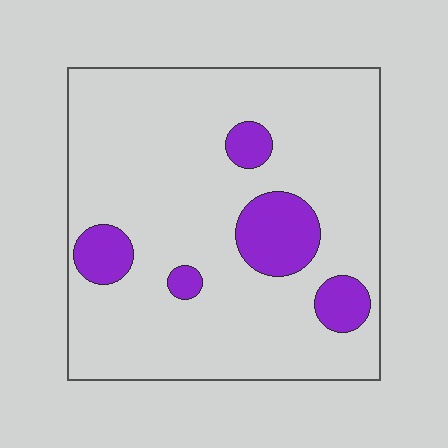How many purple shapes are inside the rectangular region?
5.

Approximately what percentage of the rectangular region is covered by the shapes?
Approximately 15%.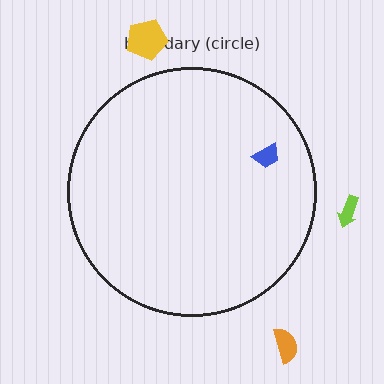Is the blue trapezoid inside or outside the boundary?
Inside.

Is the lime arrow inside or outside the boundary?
Outside.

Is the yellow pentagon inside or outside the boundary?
Outside.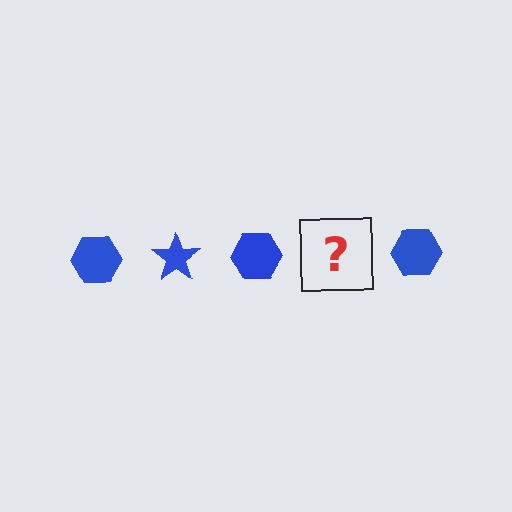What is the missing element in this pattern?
The missing element is a blue star.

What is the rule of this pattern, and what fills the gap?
The rule is that the pattern cycles through hexagon, star shapes in blue. The gap should be filled with a blue star.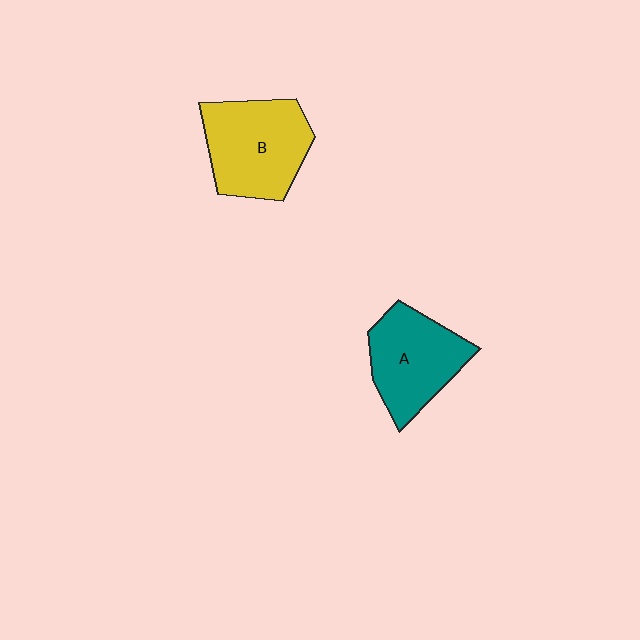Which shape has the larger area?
Shape B (yellow).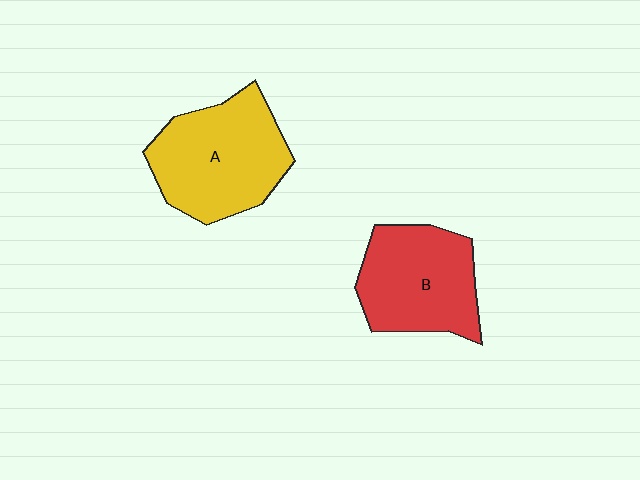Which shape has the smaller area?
Shape B (red).